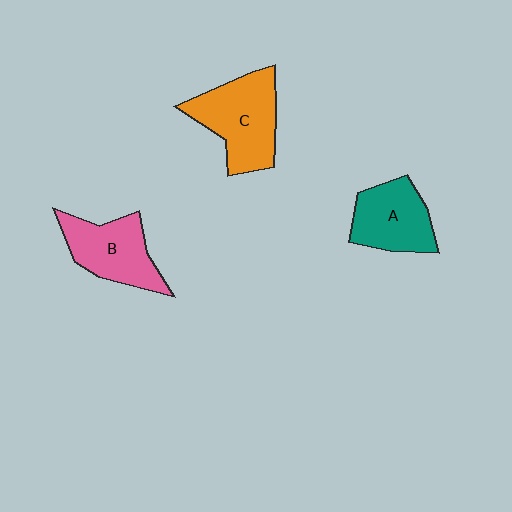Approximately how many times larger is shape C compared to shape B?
Approximately 1.2 times.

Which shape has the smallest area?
Shape A (teal).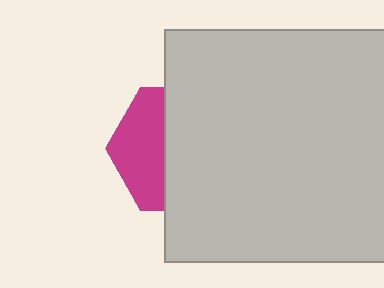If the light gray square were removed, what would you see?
You would see the complete magenta hexagon.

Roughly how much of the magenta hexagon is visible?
A small part of it is visible (roughly 38%).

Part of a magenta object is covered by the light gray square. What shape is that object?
It is a hexagon.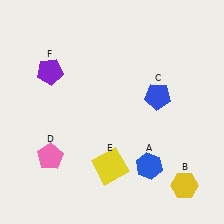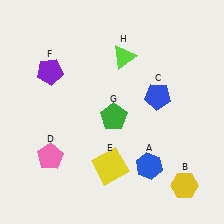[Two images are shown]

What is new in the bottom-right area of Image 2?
A green pentagon (G) was added in the bottom-right area of Image 2.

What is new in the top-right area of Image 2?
A lime triangle (H) was added in the top-right area of Image 2.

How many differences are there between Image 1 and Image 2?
There are 2 differences between the two images.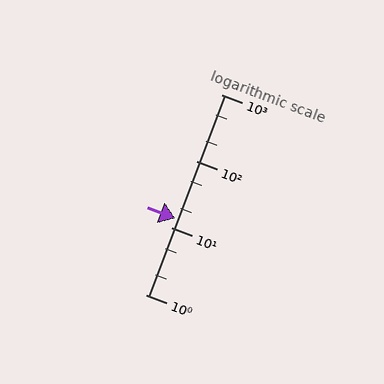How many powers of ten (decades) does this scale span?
The scale spans 3 decades, from 1 to 1000.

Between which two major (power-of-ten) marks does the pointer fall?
The pointer is between 10 and 100.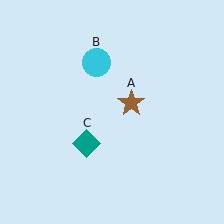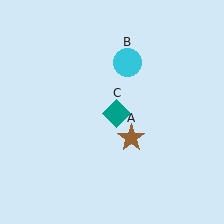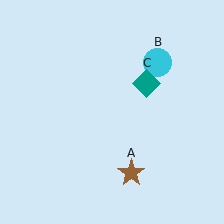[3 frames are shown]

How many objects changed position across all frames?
3 objects changed position: brown star (object A), cyan circle (object B), teal diamond (object C).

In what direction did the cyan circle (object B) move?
The cyan circle (object B) moved right.